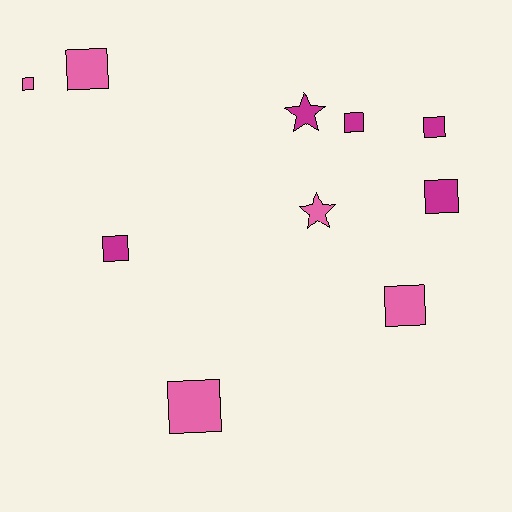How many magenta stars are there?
There is 1 magenta star.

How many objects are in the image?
There are 10 objects.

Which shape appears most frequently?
Square, with 8 objects.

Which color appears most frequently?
Pink, with 5 objects.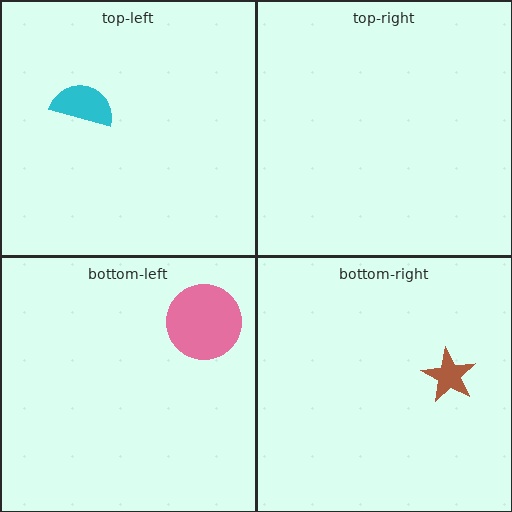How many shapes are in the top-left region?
1.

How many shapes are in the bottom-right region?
1.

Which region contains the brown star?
The bottom-right region.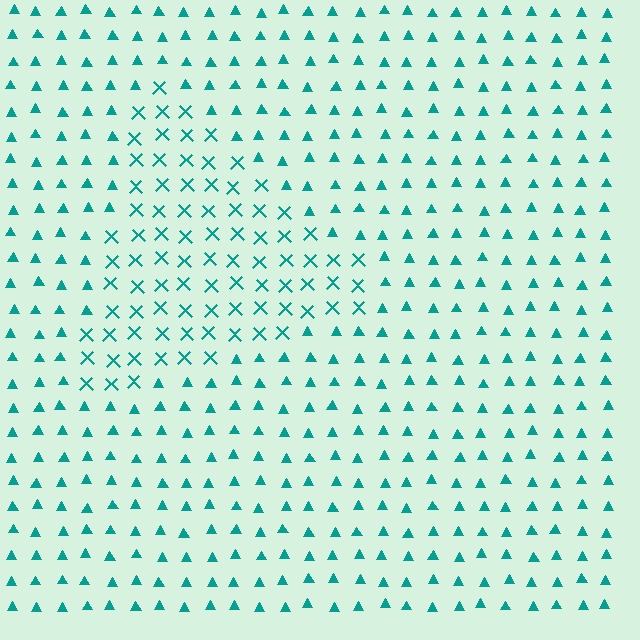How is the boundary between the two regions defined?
The boundary is defined by a change in element shape: X marks inside vs. triangles outside. All elements share the same color and spacing.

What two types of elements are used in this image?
The image uses X marks inside the triangle region and triangles outside it.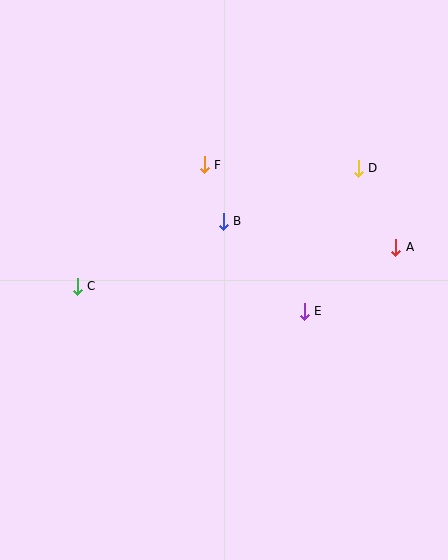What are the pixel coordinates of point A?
Point A is at (396, 247).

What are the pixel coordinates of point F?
Point F is at (204, 165).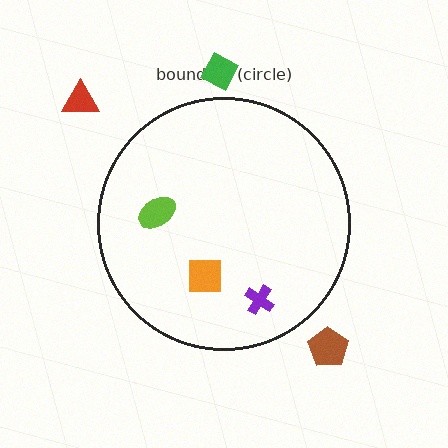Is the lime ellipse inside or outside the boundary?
Inside.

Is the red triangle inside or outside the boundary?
Outside.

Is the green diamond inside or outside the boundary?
Outside.